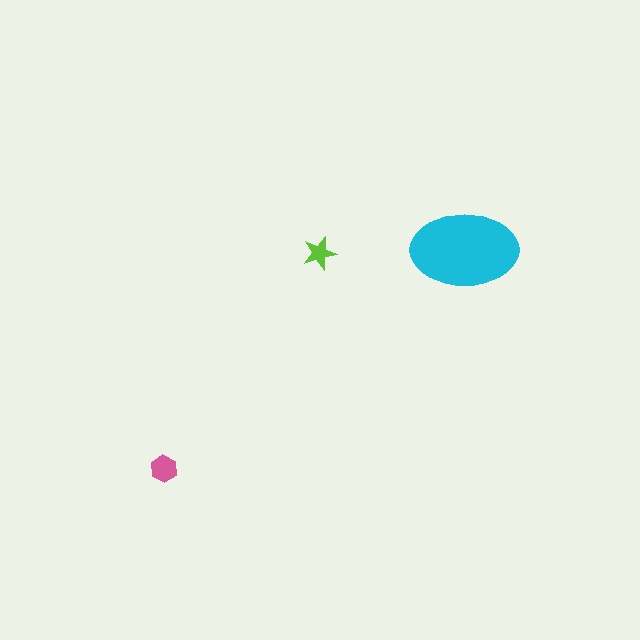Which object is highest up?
The cyan ellipse is topmost.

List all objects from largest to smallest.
The cyan ellipse, the pink hexagon, the lime star.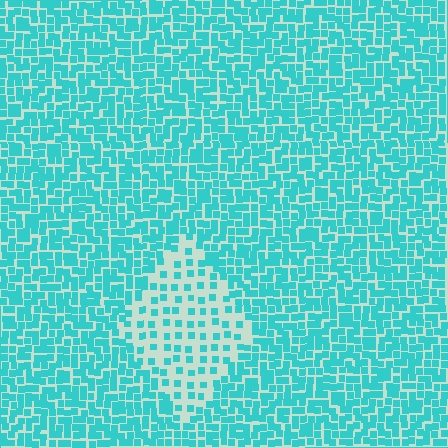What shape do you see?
I see a diamond.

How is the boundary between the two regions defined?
The boundary is defined by a change in element density (approximately 2.4x ratio). All elements are the same color, size, and shape.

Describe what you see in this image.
The image contains small cyan elements arranged at two different densities. A diamond-shaped region is visible where the elements are less densely packed than the surrounding area.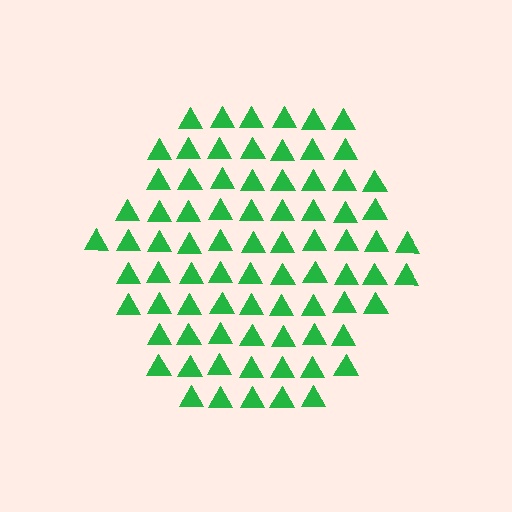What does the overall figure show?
The overall figure shows a hexagon.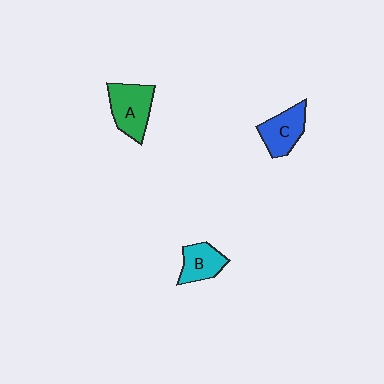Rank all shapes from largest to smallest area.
From largest to smallest: A (green), C (blue), B (cyan).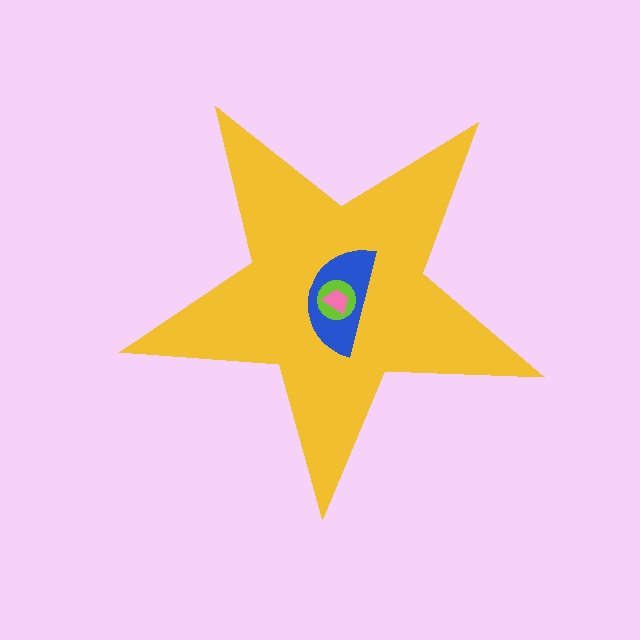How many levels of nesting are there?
4.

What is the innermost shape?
The pink trapezoid.